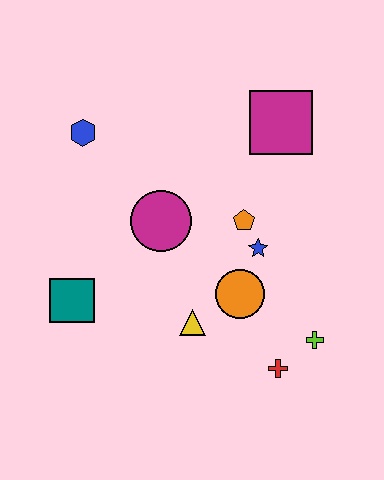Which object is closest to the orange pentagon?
The blue star is closest to the orange pentagon.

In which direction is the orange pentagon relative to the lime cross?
The orange pentagon is above the lime cross.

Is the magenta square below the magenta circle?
No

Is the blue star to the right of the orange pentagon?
Yes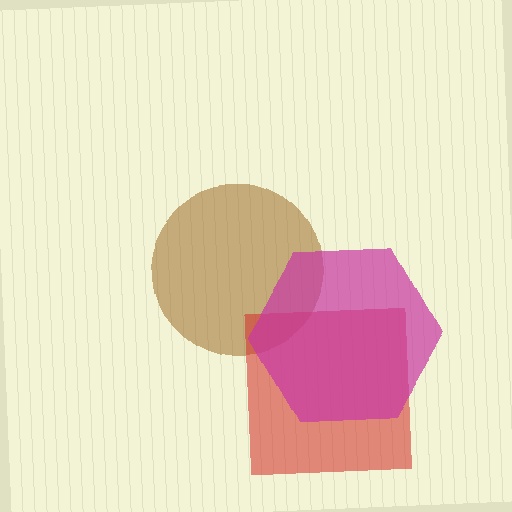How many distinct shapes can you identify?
There are 3 distinct shapes: a brown circle, a red square, a magenta hexagon.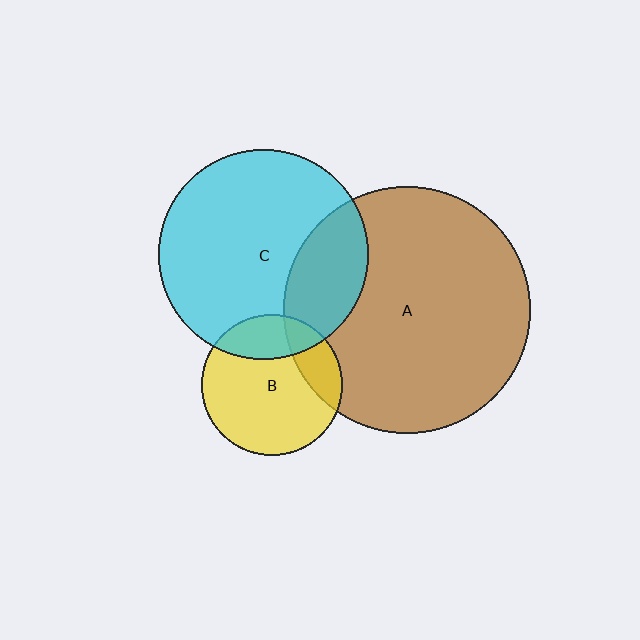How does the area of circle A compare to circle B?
Approximately 3.1 times.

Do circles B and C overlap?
Yes.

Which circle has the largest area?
Circle A (brown).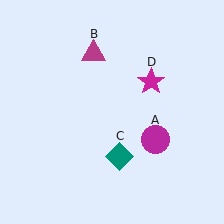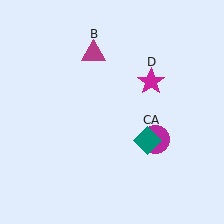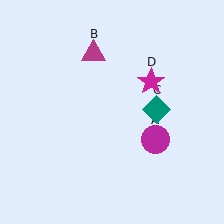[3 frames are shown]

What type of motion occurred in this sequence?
The teal diamond (object C) rotated counterclockwise around the center of the scene.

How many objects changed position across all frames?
1 object changed position: teal diamond (object C).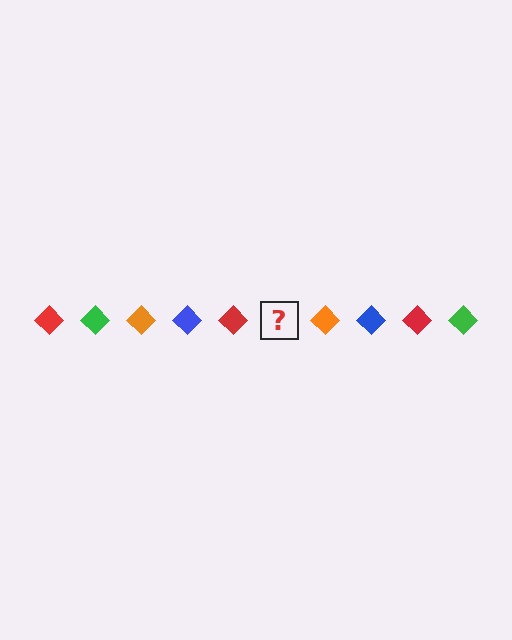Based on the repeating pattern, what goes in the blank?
The blank should be a green diamond.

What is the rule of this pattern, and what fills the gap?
The rule is that the pattern cycles through red, green, orange, blue diamonds. The gap should be filled with a green diamond.